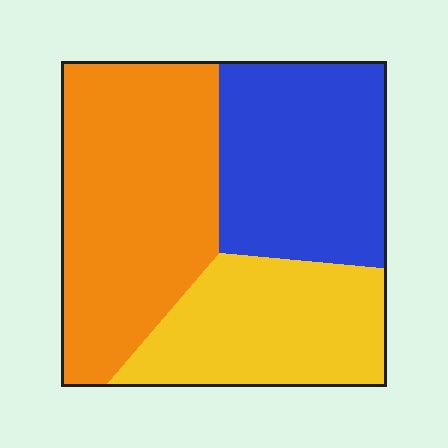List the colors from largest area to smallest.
From largest to smallest: orange, blue, yellow.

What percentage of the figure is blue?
Blue covers around 30% of the figure.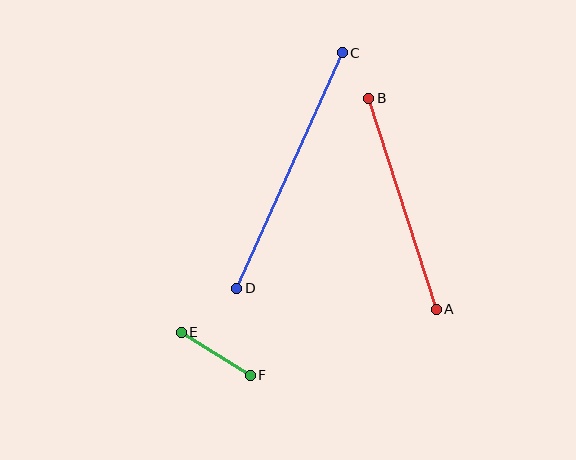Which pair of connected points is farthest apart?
Points C and D are farthest apart.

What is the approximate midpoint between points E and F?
The midpoint is at approximately (216, 354) pixels.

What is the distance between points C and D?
The distance is approximately 258 pixels.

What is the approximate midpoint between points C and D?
The midpoint is at approximately (290, 170) pixels.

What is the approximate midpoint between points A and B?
The midpoint is at approximately (402, 204) pixels.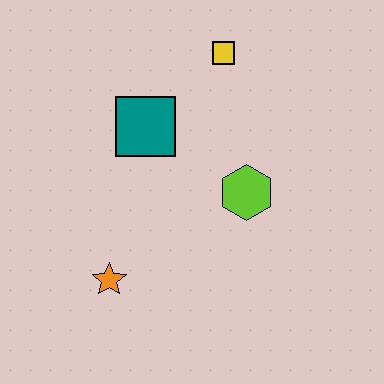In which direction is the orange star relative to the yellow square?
The orange star is below the yellow square.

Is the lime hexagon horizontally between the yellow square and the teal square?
No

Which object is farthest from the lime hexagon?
The orange star is farthest from the lime hexagon.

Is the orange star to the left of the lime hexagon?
Yes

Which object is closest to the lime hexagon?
The teal square is closest to the lime hexagon.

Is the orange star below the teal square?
Yes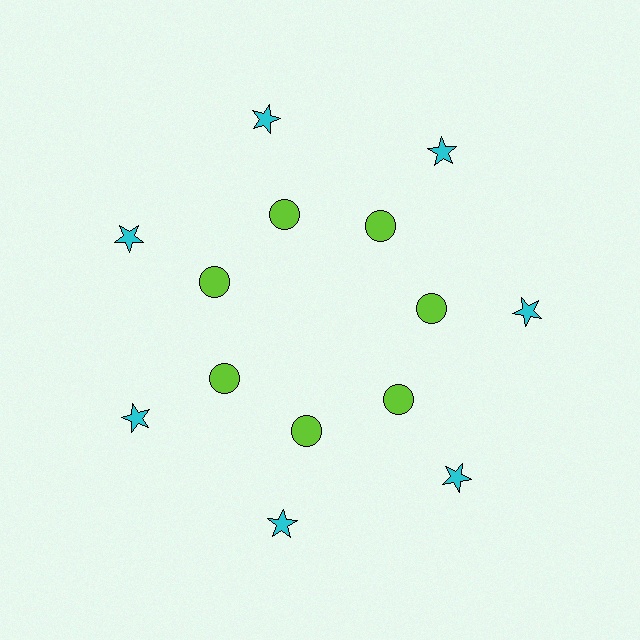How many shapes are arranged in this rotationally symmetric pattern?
There are 14 shapes, arranged in 7 groups of 2.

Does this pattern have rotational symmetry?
Yes, this pattern has 7-fold rotational symmetry. It looks the same after rotating 51 degrees around the center.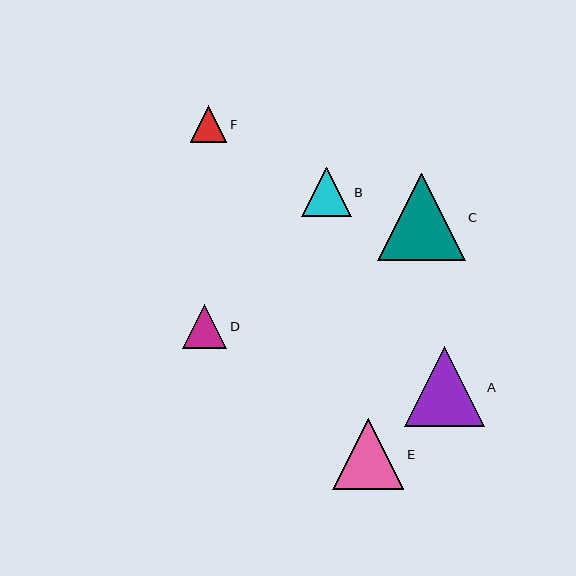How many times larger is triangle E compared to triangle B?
Triangle E is approximately 1.4 times the size of triangle B.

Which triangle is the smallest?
Triangle F is the smallest with a size of approximately 36 pixels.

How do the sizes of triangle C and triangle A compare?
Triangle C and triangle A are approximately the same size.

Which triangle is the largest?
Triangle C is the largest with a size of approximately 88 pixels.